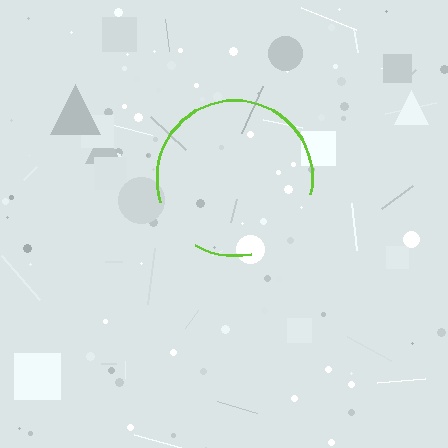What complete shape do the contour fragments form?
The contour fragments form a circle.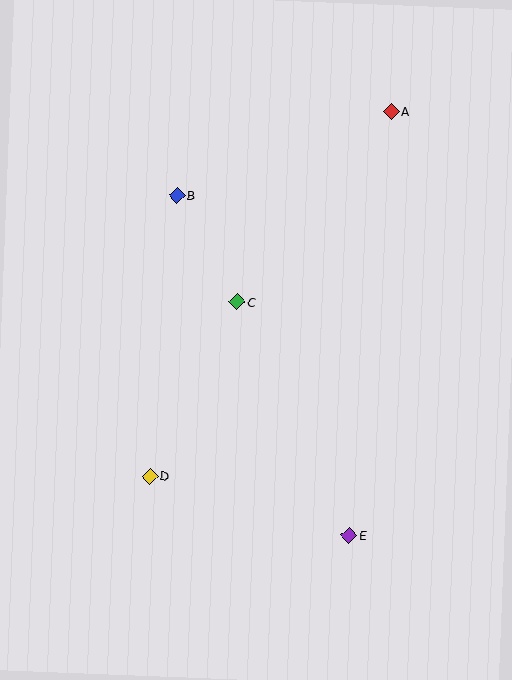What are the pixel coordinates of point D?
Point D is at (150, 476).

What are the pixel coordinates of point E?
Point E is at (349, 535).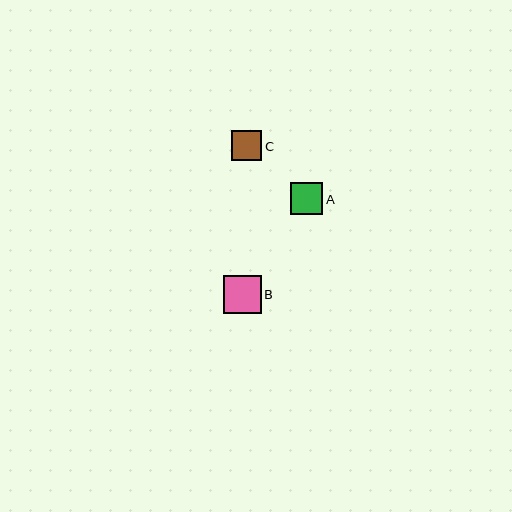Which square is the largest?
Square B is the largest with a size of approximately 38 pixels.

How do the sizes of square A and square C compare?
Square A and square C are approximately the same size.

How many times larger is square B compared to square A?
Square B is approximately 1.2 times the size of square A.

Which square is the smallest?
Square C is the smallest with a size of approximately 30 pixels.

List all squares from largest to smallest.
From largest to smallest: B, A, C.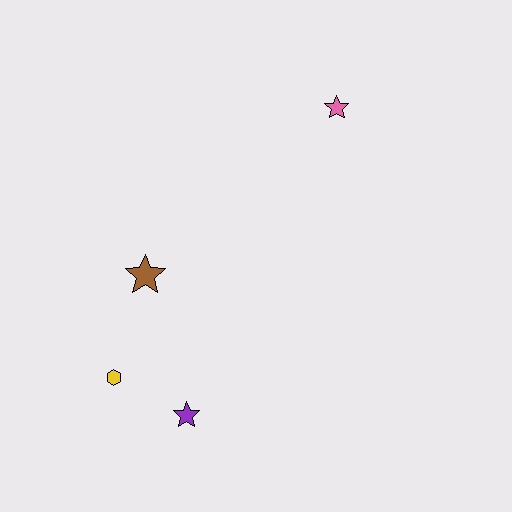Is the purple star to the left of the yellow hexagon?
No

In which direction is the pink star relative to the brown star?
The pink star is to the right of the brown star.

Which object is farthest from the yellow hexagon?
The pink star is farthest from the yellow hexagon.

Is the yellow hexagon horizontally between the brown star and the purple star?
No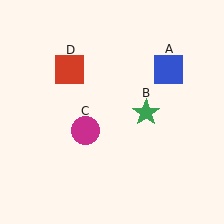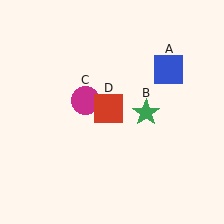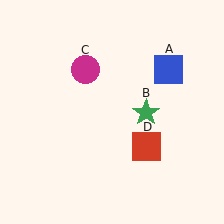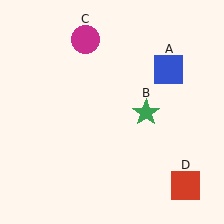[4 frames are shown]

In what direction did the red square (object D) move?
The red square (object D) moved down and to the right.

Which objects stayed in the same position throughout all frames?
Blue square (object A) and green star (object B) remained stationary.